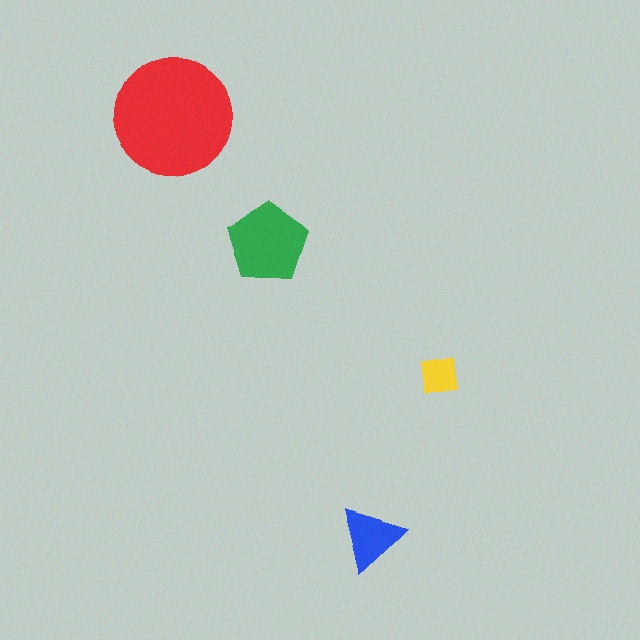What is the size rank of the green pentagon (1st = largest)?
2nd.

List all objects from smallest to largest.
The yellow square, the blue triangle, the green pentagon, the red circle.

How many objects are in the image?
There are 4 objects in the image.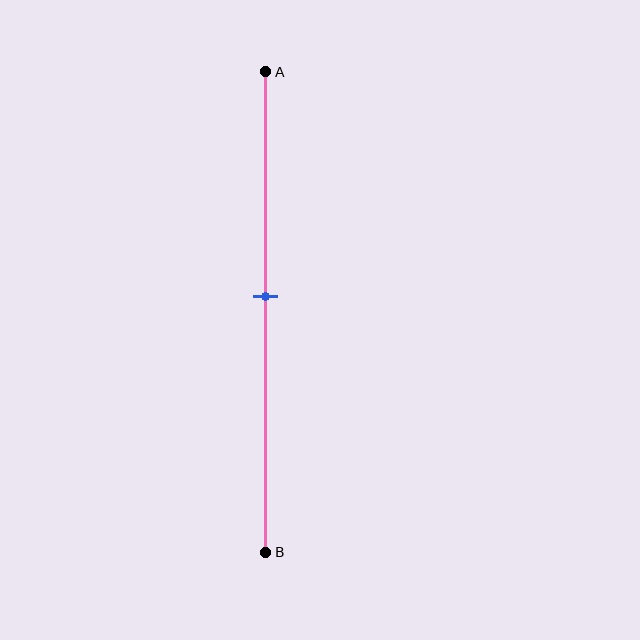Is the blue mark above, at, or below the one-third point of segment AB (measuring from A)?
The blue mark is below the one-third point of segment AB.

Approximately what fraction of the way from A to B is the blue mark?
The blue mark is approximately 45% of the way from A to B.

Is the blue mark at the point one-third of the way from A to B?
No, the mark is at about 45% from A, not at the 33% one-third point.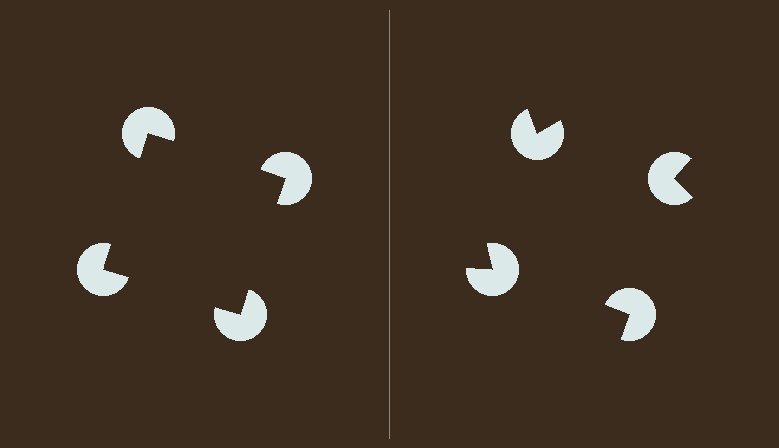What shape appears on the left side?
An illusory square.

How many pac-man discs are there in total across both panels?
8 — 4 on each side.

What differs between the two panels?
The pac-man discs are positioned identically on both sides; only the wedge orientations differ. On the left they align to a square; on the right they are misaligned.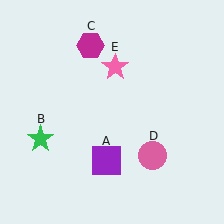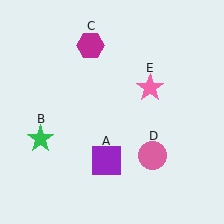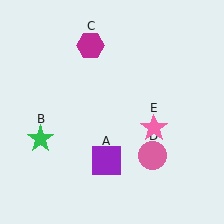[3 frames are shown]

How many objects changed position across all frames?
1 object changed position: pink star (object E).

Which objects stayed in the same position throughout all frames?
Purple square (object A) and green star (object B) and magenta hexagon (object C) and pink circle (object D) remained stationary.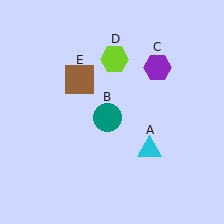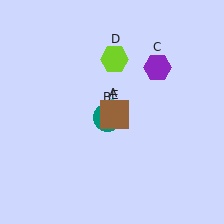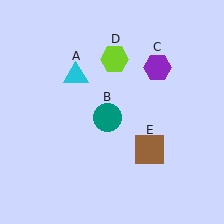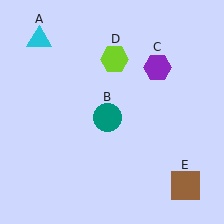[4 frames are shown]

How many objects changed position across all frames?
2 objects changed position: cyan triangle (object A), brown square (object E).